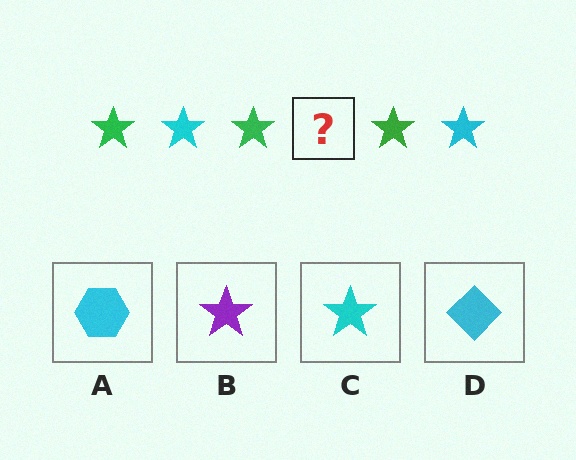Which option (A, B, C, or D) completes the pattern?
C.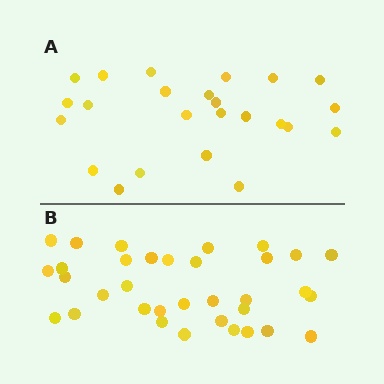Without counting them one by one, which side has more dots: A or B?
Region B (the bottom region) has more dots.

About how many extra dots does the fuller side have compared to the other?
Region B has roughly 10 or so more dots than region A.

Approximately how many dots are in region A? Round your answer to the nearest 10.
About 20 dots. (The exact count is 24, which rounds to 20.)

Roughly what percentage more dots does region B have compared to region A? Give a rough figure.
About 40% more.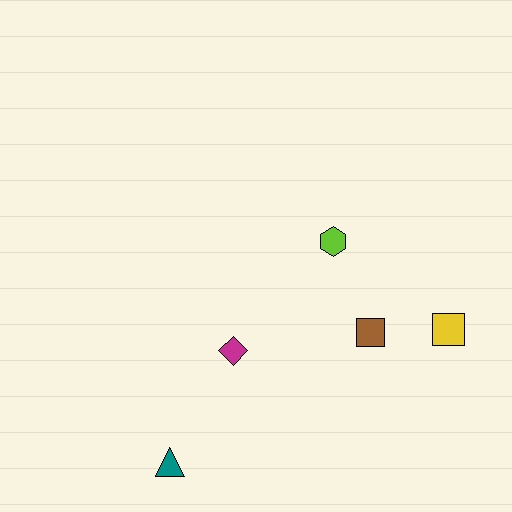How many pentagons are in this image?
There are no pentagons.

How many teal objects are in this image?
There is 1 teal object.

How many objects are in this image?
There are 5 objects.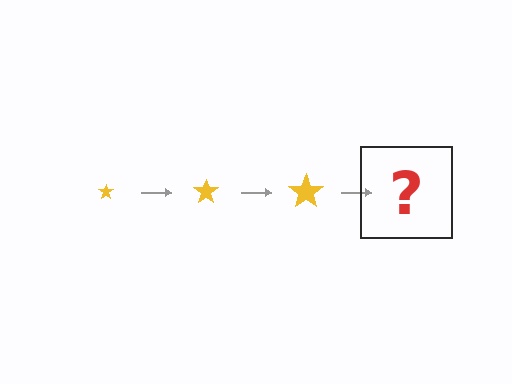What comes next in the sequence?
The next element should be a yellow star, larger than the previous one.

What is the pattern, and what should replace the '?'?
The pattern is that the star gets progressively larger each step. The '?' should be a yellow star, larger than the previous one.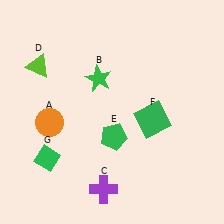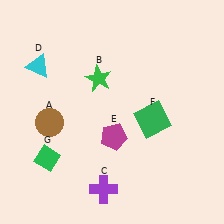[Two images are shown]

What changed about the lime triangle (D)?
In Image 1, D is lime. In Image 2, it changed to cyan.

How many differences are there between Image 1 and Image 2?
There are 3 differences between the two images.